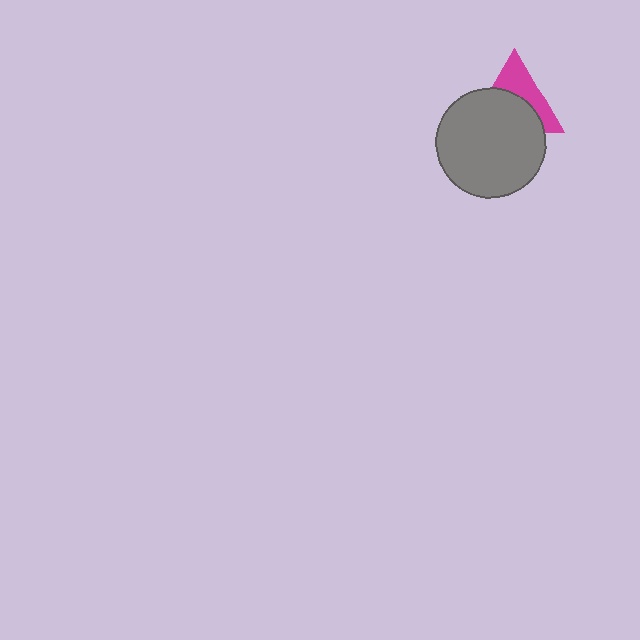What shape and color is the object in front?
The object in front is a gray circle.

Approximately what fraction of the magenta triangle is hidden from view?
Roughly 57% of the magenta triangle is hidden behind the gray circle.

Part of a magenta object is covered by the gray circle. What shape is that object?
It is a triangle.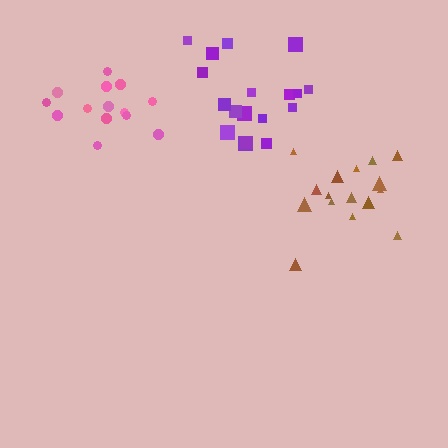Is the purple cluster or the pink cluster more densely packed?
Pink.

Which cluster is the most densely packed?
Pink.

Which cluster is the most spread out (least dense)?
Brown.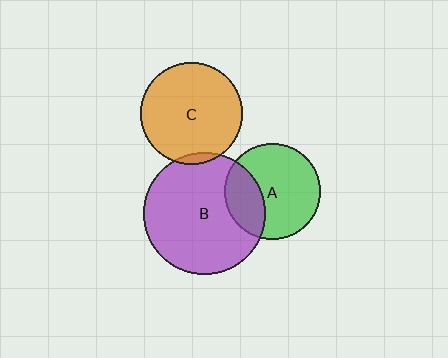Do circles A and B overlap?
Yes.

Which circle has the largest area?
Circle B (purple).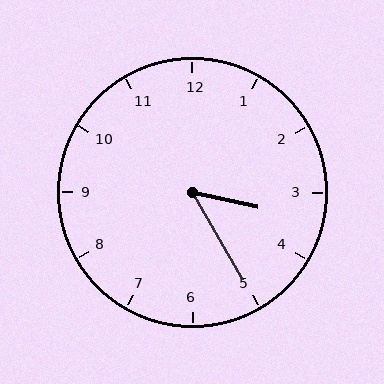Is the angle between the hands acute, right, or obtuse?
It is acute.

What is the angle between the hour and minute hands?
Approximately 48 degrees.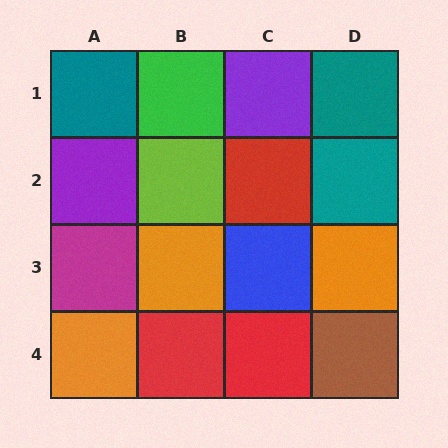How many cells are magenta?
1 cell is magenta.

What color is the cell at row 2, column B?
Lime.